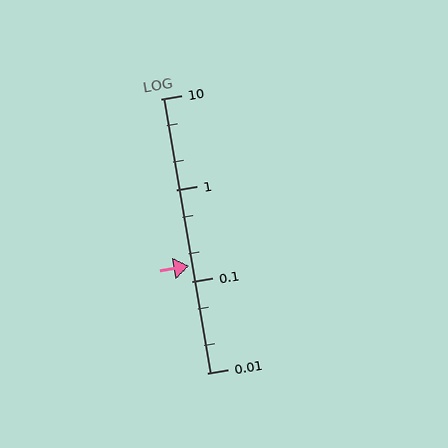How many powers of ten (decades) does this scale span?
The scale spans 3 decades, from 0.01 to 10.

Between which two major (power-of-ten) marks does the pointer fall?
The pointer is between 0.1 and 1.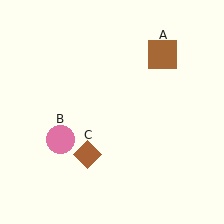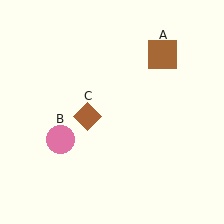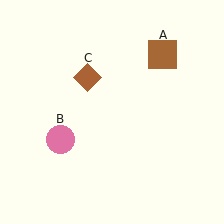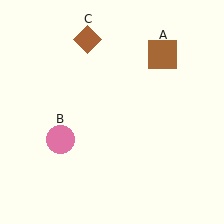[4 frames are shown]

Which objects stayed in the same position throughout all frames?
Brown square (object A) and pink circle (object B) remained stationary.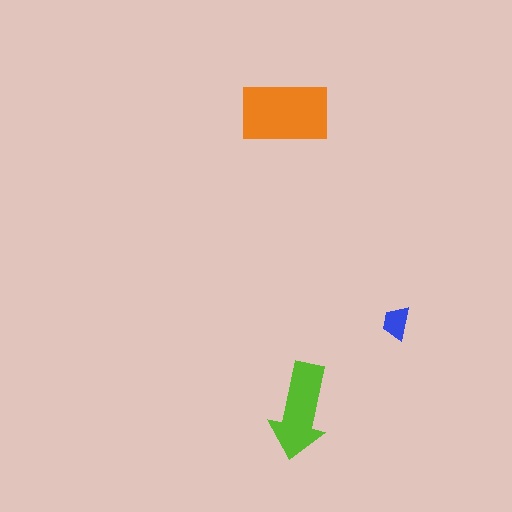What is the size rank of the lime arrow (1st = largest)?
2nd.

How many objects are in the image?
There are 3 objects in the image.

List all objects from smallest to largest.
The blue trapezoid, the lime arrow, the orange rectangle.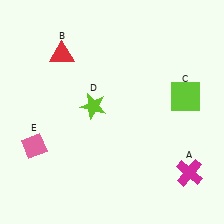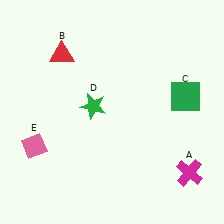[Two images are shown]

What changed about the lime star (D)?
In Image 1, D is lime. In Image 2, it changed to green.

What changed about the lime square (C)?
In Image 1, C is lime. In Image 2, it changed to green.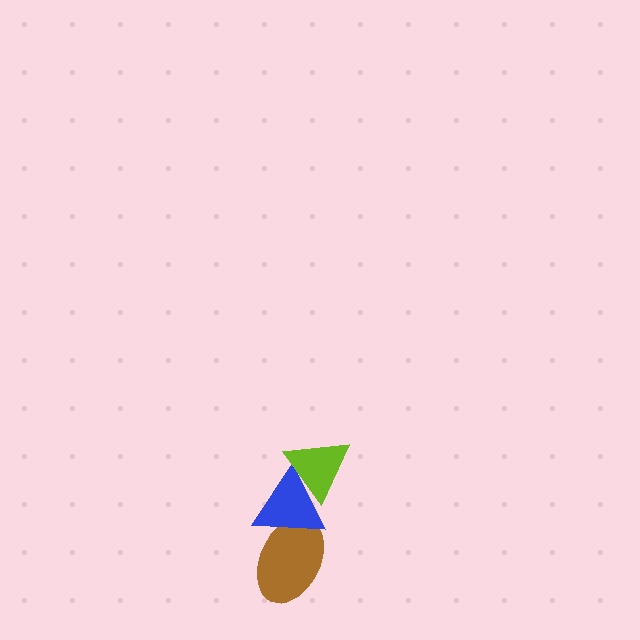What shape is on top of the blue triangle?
The lime triangle is on top of the blue triangle.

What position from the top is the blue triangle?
The blue triangle is 2nd from the top.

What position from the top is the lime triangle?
The lime triangle is 1st from the top.